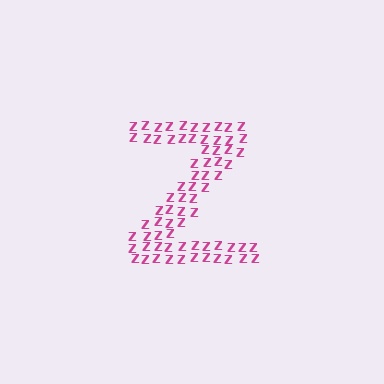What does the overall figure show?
The overall figure shows the letter Z.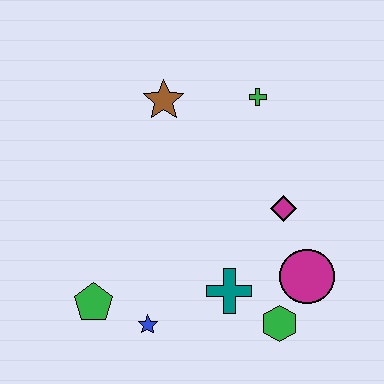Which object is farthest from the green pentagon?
The green cross is farthest from the green pentagon.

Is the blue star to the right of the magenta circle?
No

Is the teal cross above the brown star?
No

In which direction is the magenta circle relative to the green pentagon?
The magenta circle is to the right of the green pentagon.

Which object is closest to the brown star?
The green cross is closest to the brown star.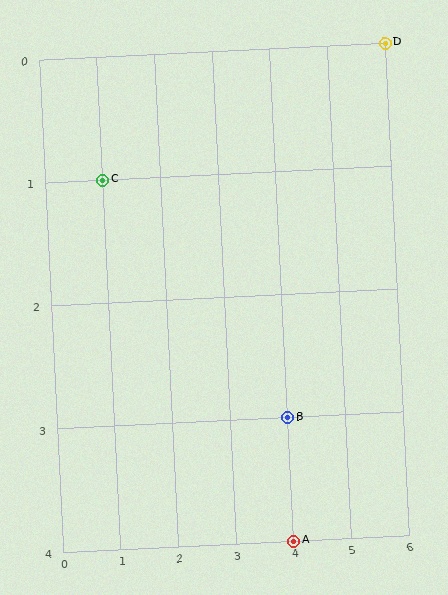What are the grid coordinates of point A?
Point A is at grid coordinates (4, 4).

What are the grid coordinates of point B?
Point B is at grid coordinates (4, 3).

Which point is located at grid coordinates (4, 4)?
Point A is at (4, 4).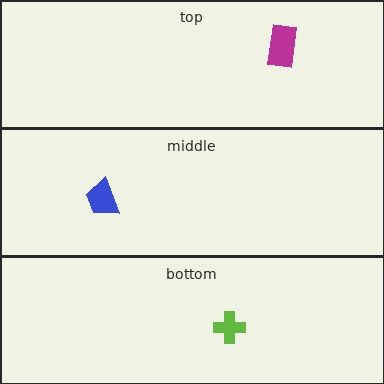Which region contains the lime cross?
The bottom region.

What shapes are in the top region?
The magenta rectangle.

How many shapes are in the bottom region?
1.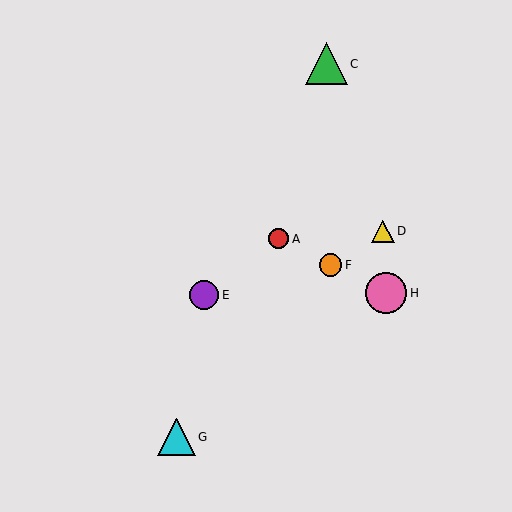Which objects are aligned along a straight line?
Objects A, B, F, H are aligned along a straight line.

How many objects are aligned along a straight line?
4 objects (A, B, F, H) are aligned along a straight line.